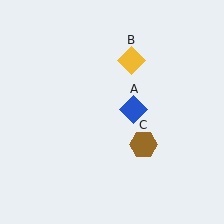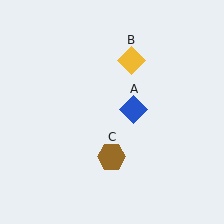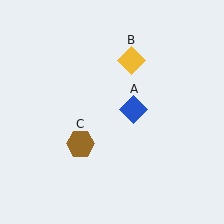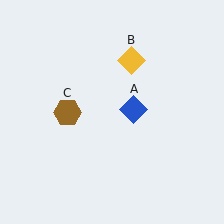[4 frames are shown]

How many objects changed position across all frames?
1 object changed position: brown hexagon (object C).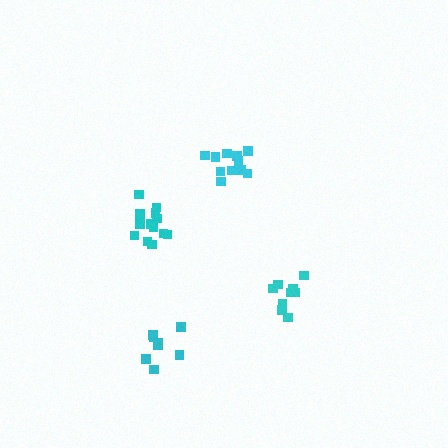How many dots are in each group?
Group 1: 9 dots, Group 2: 11 dots, Group 3: 8 dots, Group 4: 13 dots (41 total).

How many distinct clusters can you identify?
There are 4 distinct clusters.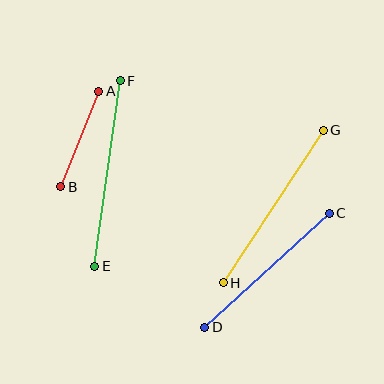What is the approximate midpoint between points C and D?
The midpoint is at approximately (267, 270) pixels.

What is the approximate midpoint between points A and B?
The midpoint is at approximately (80, 139) pixels.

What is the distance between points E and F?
The distance is approximately 187 pixels.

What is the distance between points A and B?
The distance is approximately 103 pixels.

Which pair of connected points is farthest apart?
Points E and F are farthest apart.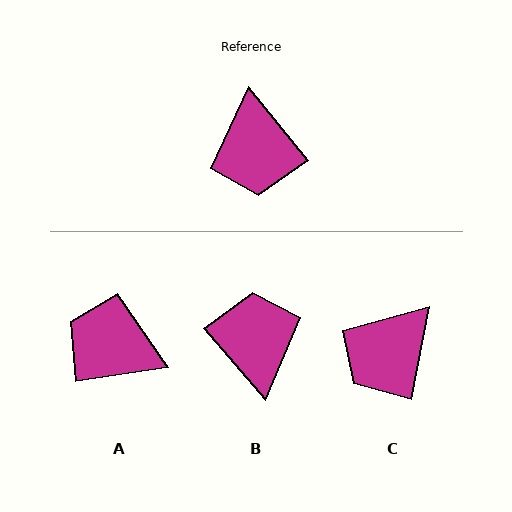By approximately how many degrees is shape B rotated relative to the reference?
Approximately 178 degrees clockwise.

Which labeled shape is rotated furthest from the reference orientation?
B, about 178 degrees away.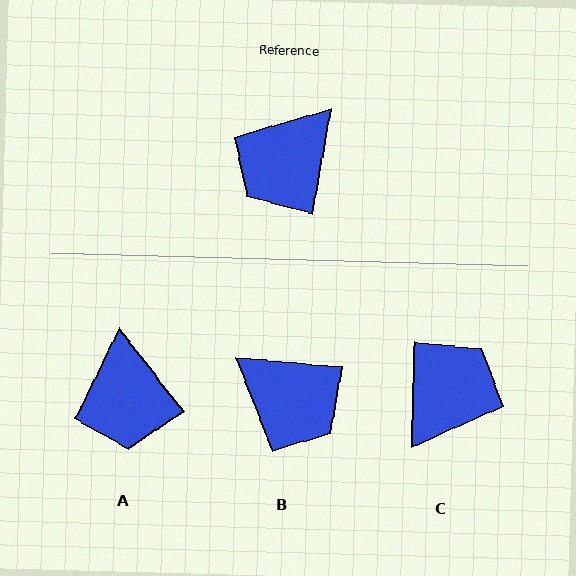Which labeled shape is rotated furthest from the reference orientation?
C, about 171 degrees away.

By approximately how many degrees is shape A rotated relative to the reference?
Approximately 48 degrees counter-clockwise.